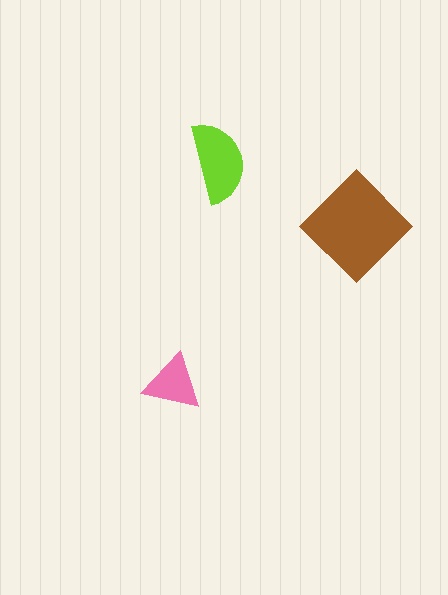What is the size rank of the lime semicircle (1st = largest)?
2nd.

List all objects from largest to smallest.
The brown diamond, the lime semicircle, the pink triangle.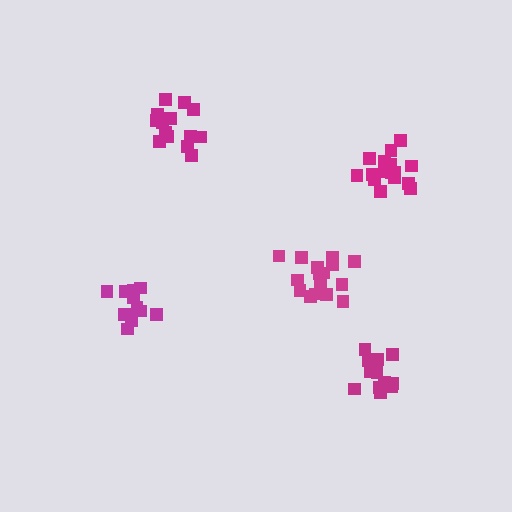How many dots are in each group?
Group 1: 13 dots, Group 2: 16 dots, Group 3: 14 dots, Group 4: 11 dots, Group 5: 16 dots (70 total).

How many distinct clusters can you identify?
There are 5 distinct clusters.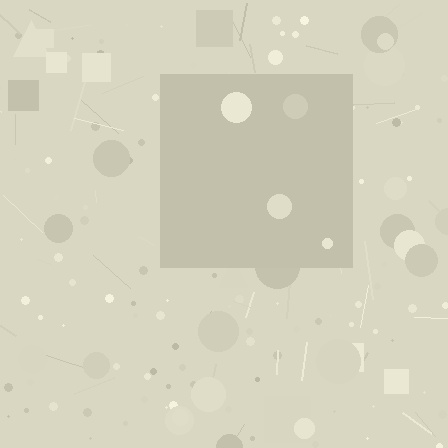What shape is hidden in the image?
A square is hidden in the image.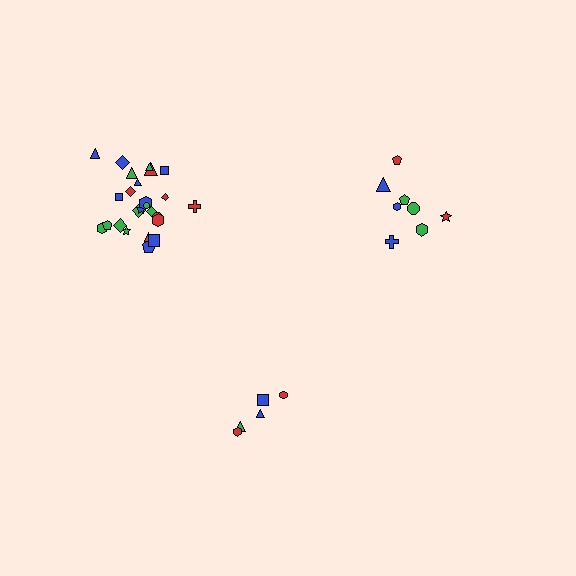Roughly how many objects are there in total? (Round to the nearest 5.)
Roughly 40 objects in total.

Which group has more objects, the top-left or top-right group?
The top-left group.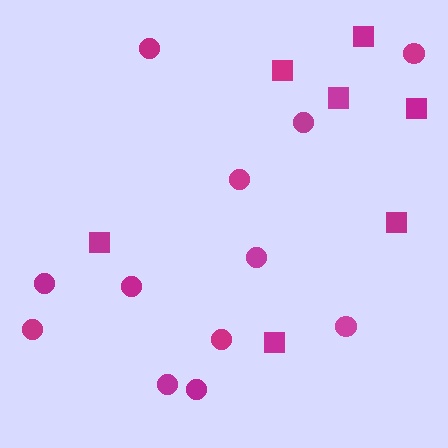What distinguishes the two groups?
There are 2 groups: one group of squares (7) and one group of circles (12).